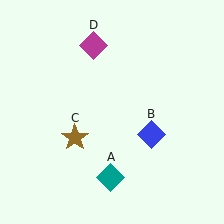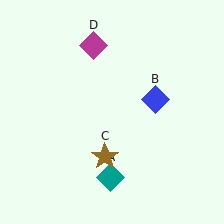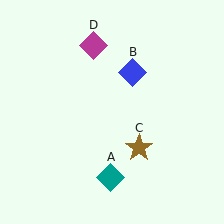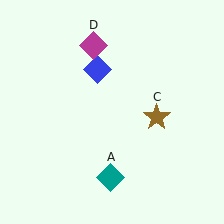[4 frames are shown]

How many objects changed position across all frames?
2 objects changed position: blue diamond (object B), brown star (object C).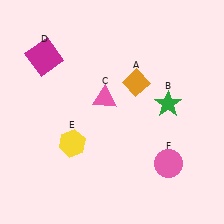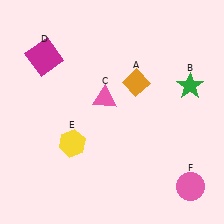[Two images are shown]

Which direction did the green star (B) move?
The green star (B) moved right.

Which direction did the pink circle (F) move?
The pink circle (F) moved down.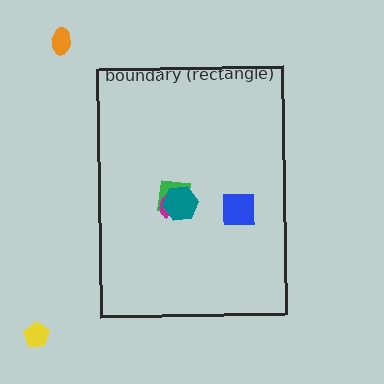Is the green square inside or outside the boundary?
Inside.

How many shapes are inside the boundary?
4 inside, 2 outside.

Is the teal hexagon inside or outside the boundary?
Inside.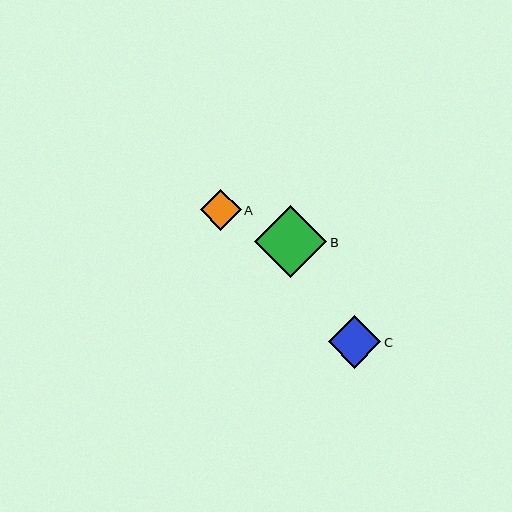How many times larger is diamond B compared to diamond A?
Diamond B is approximately 1.8 times the size of diamond A.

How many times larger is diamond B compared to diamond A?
Diamond B is approximately 1.8 times the size of diamond A.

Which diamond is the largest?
Diamond B is the largest with a size of approximately 72 pixels.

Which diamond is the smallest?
Diamond A is the smallest with a size of approximately 41 pixels.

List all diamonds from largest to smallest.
From largest to smallest: B, C, A.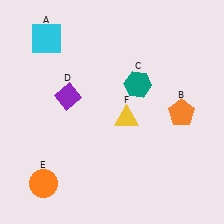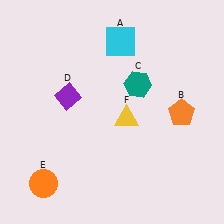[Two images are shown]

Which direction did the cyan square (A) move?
The cyan square (A) moved right.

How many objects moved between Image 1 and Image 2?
1 object moved between the two images.